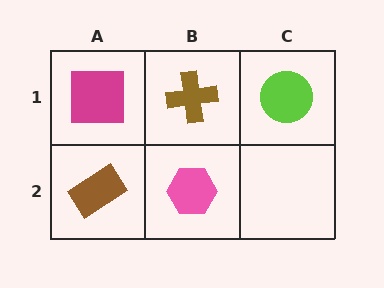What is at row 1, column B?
A brown cross.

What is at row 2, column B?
A pink hexagon.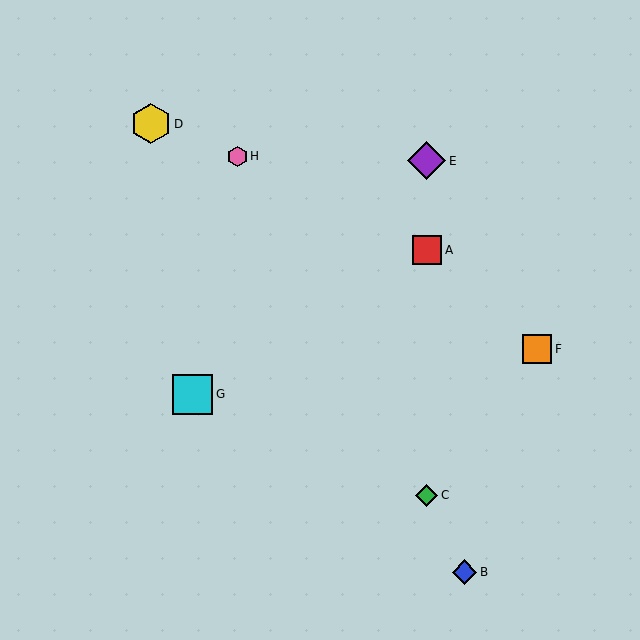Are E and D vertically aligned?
No, E is at x≈427 and D is at x≈151.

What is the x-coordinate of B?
Object B is at x≈464.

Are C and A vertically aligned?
Yes, both are at x≈427.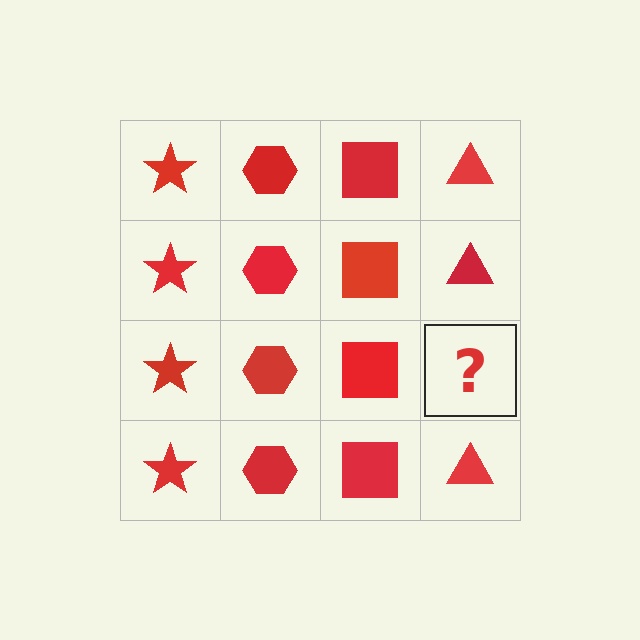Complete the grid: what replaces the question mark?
The question mark should be replaced with a red triangle.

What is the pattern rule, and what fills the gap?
The rule is that each column has a consistent shape. The gap should be filled with a red triangle.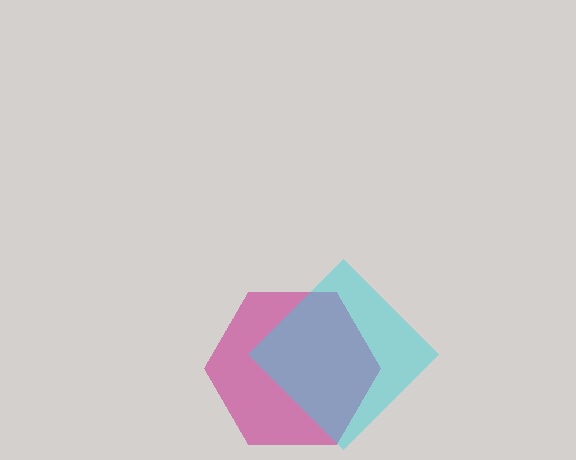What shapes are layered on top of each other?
The layered shapes are: a magenta hexagon, a cyan diamond.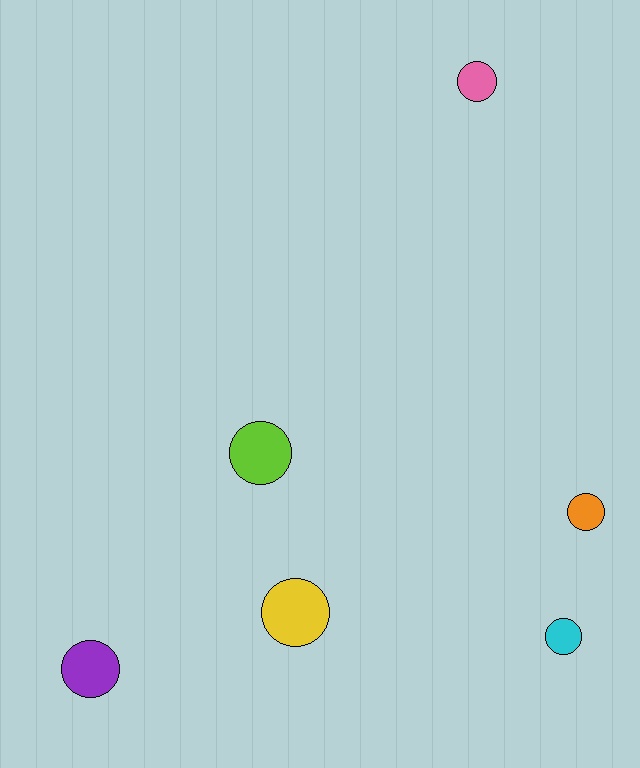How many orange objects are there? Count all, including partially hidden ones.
There is 1 orange object.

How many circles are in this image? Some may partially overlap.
There are 6 circles.